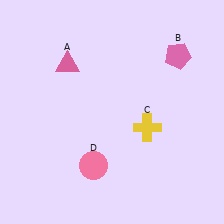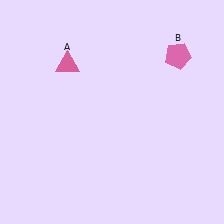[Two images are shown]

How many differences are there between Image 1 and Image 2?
There are 2 differences between the two images.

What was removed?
The pink circle (D), the yellow cross (C) were removed in Image 2.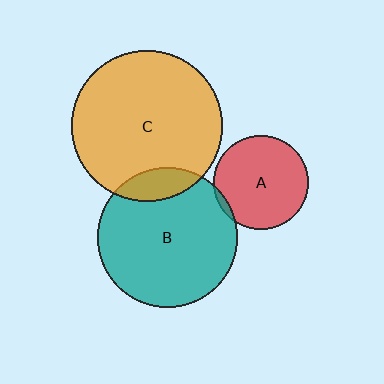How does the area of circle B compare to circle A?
Approximately 2.2 times.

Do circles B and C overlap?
Yes.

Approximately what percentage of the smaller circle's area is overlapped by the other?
Approximately 15%.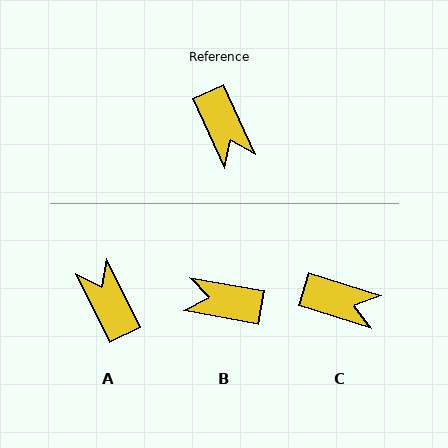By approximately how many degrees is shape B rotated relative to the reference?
Approximately 124 degrees clockwise.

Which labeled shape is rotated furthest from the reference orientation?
A, about 178 degrees away.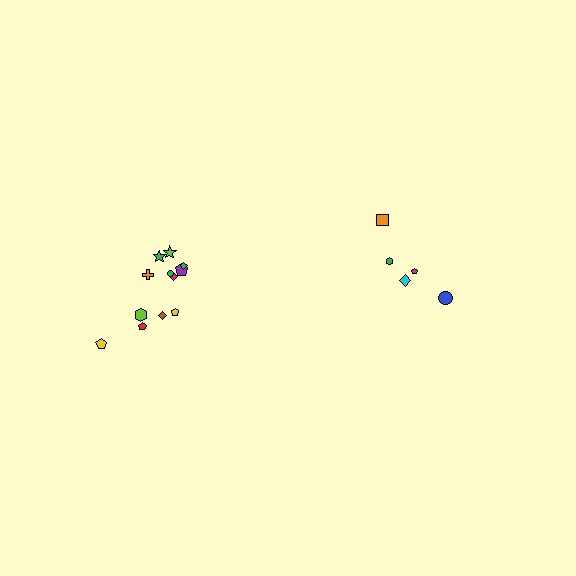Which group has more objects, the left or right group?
The left group.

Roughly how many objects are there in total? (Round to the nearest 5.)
Roughly 15 objects in total.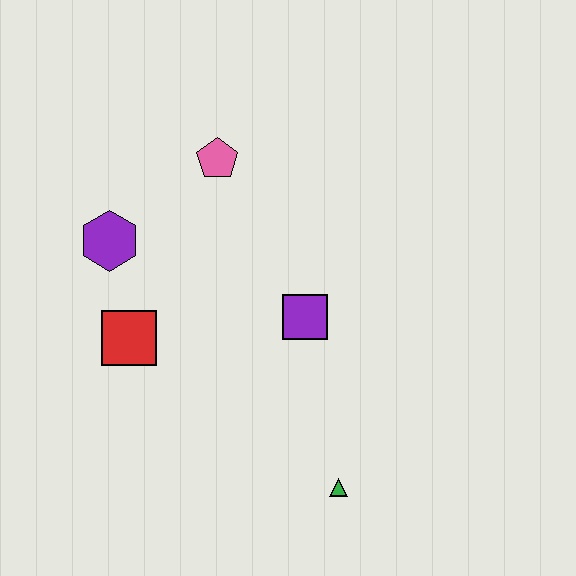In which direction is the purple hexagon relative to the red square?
The purple hexagon is above the red square.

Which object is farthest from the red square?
The green triangle is farthest from the red square.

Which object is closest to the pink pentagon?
The purple hexagon is closest to the pink pentagon.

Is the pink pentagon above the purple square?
Yes